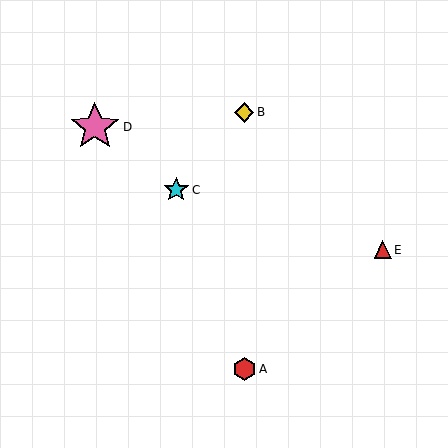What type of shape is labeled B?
Shape B is a yellow diamond.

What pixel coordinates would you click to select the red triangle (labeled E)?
Click at (383, 250) to select the red triangle E.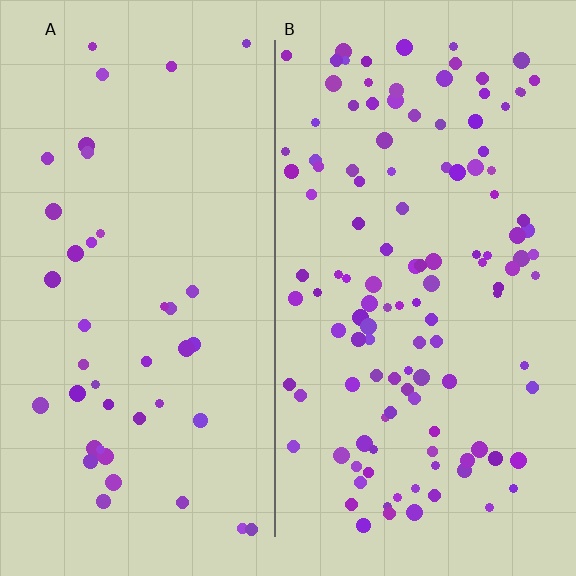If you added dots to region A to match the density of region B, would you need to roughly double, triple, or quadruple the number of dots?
Approximately triple.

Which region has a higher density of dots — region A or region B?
B (the right).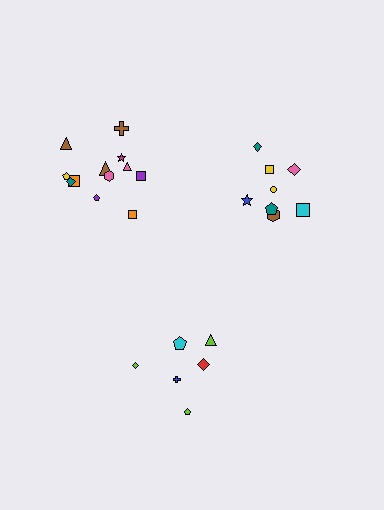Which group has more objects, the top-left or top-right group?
The top-left group.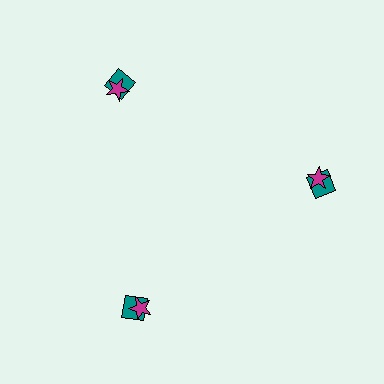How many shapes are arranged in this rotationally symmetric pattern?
There are 6 shapes, arranged in 3 groups of 2.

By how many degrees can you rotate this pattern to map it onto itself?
The pattern maps onto itself every 120 degrees of rotation.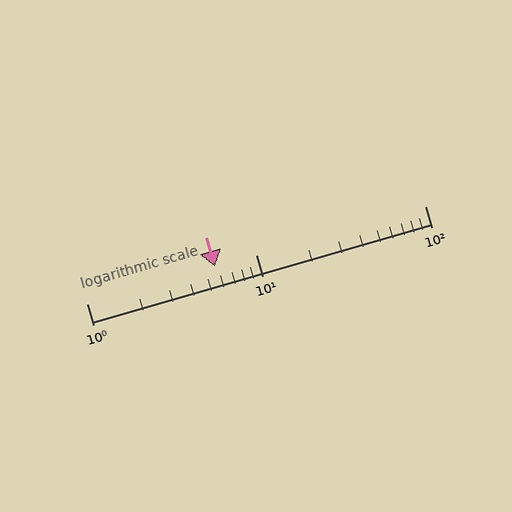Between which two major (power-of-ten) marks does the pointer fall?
The pointer is between 1 and 10.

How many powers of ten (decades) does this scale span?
The scale spans 2 decades, from 1 to 100.